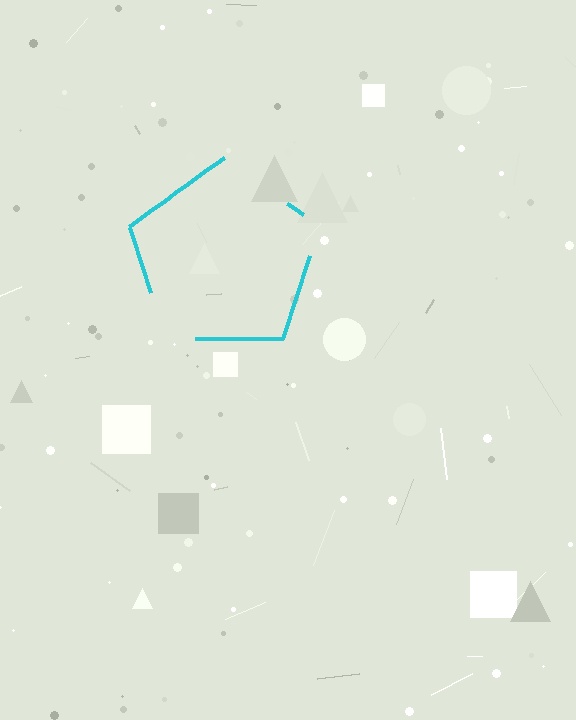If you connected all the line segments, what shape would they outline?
They would outline a pentagon.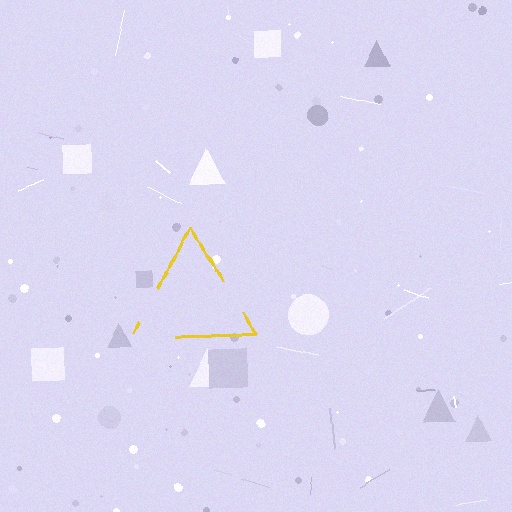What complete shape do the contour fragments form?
The contour fragments form a triangle.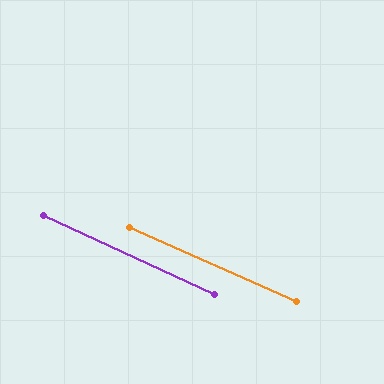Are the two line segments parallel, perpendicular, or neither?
Parallel — their directions differ by only 0.9°.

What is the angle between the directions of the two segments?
Approximately 1 degree.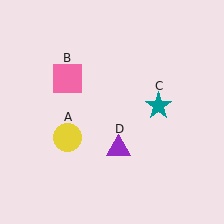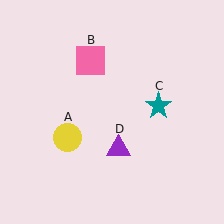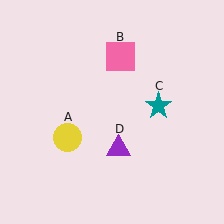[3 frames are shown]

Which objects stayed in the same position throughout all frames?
Yellow circle (object A) and teal star (object C) and purple triangle (object D) remained stationary.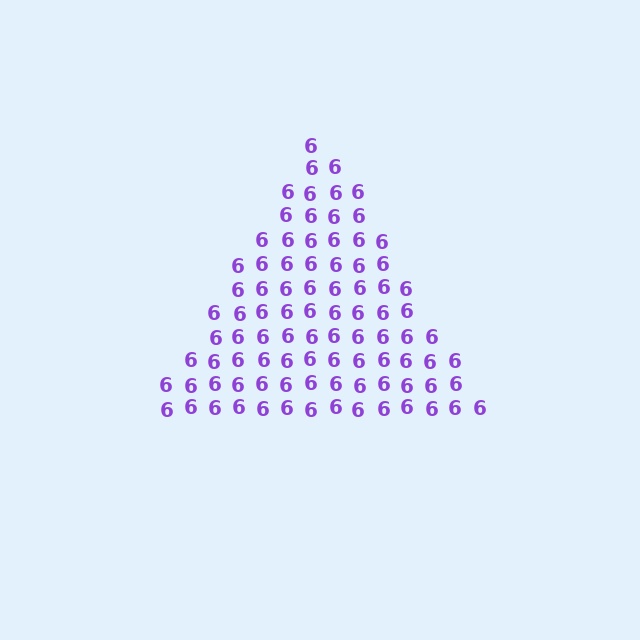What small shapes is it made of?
It is made of small digit 6's.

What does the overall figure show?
The overall figure shows a triangle.